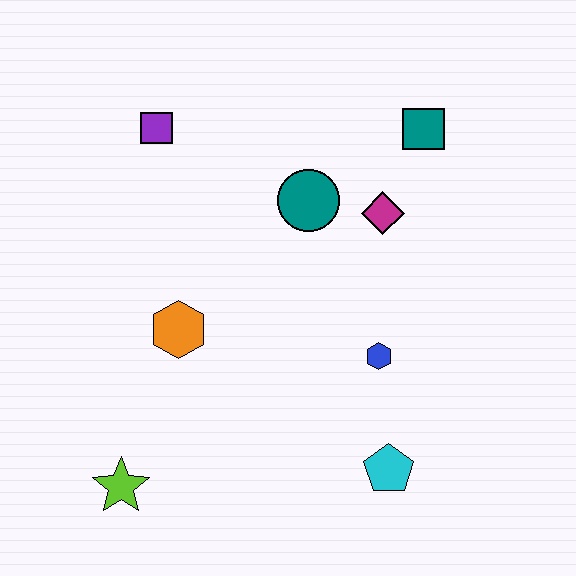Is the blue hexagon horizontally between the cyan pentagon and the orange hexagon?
Yes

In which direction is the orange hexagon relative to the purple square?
The orange hexagon is below the purple square.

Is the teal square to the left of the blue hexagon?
No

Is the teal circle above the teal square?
No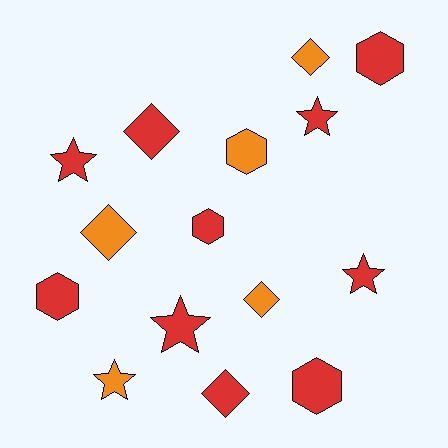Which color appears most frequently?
Red, with 10 objects.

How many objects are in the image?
There are 15 objects.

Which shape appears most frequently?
Diamond, with 5 objects.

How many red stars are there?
There are 4 red stars.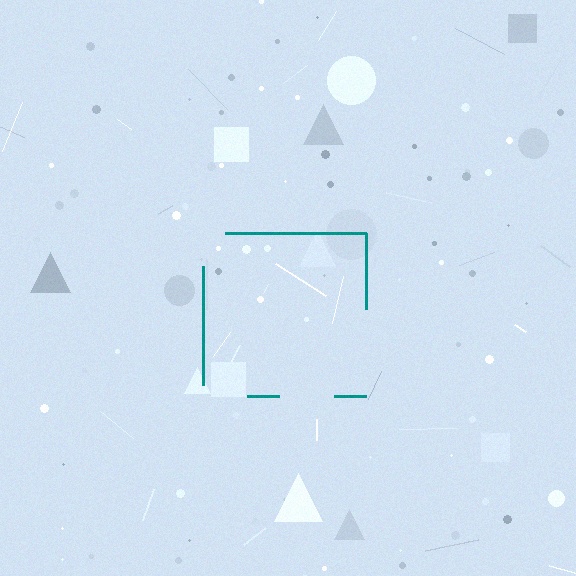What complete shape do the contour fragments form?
The contour fragments form a square.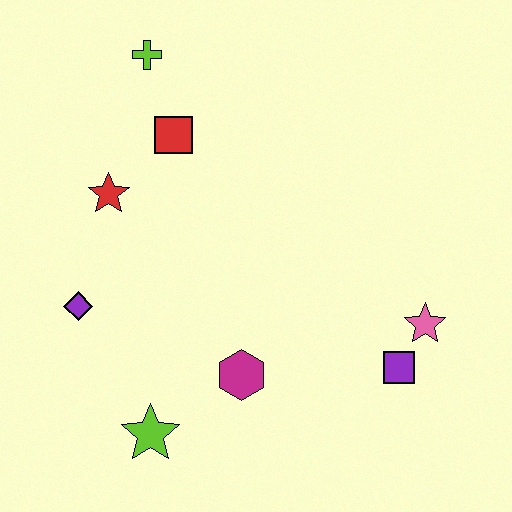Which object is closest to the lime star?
The magenta hexagon is closest to the lime star.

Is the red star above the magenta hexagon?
Yes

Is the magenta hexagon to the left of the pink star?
Yes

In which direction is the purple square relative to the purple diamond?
The purple square is to the right of the purple diamond.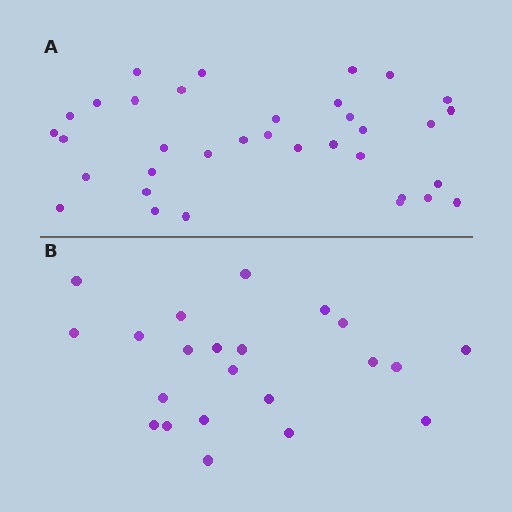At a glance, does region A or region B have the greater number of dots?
Region A (the top region) has more dots.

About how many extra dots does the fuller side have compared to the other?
Region A has approximately 15 more dots than region B.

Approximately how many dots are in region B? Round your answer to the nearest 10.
About 20 dots. (The exact count is 22, which rounds to 20.)